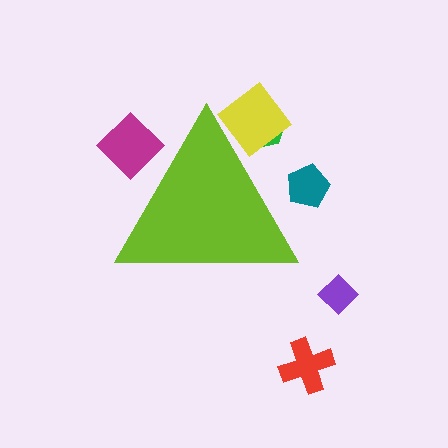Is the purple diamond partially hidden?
No, the purple diamond is fully visible.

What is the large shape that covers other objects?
A lime triangle.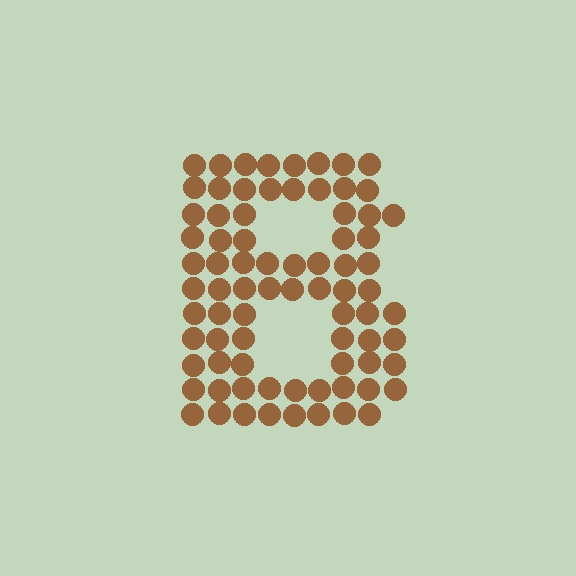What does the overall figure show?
The overall figure shows the letter B.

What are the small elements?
The small elements are circles.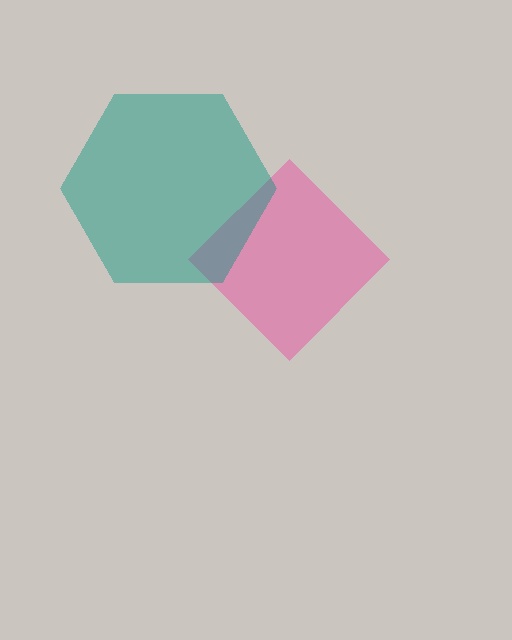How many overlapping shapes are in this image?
There are 2 overlapping shapes in the image.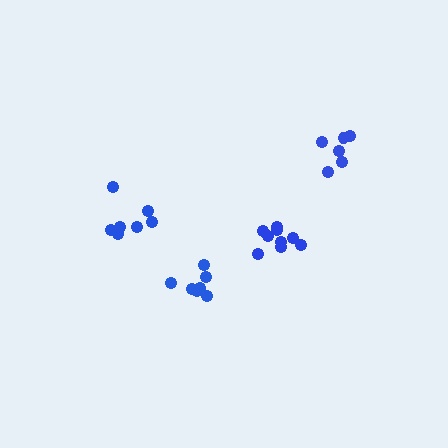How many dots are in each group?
Group 1: 9 dots, Group 2: 6 dots, Group 3: 7 dots, Group 4: 7 dots (29 total).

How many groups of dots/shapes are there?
There are 4 groups.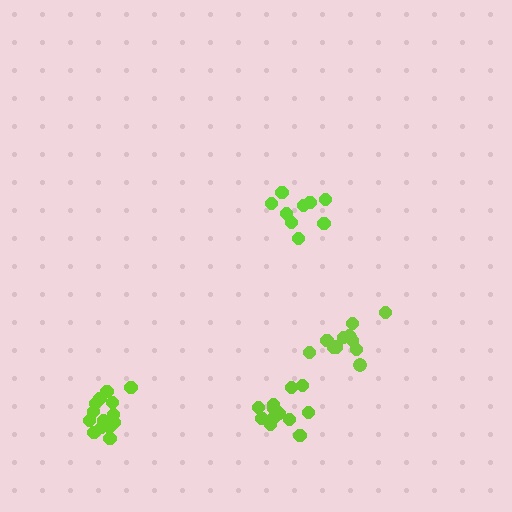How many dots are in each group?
Group 1: 12 dots, Group 2: 12 dots, Group 3: 9 dots, Group 4: 14 dots (47 total).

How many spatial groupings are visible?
There are 4 spatial groupings.